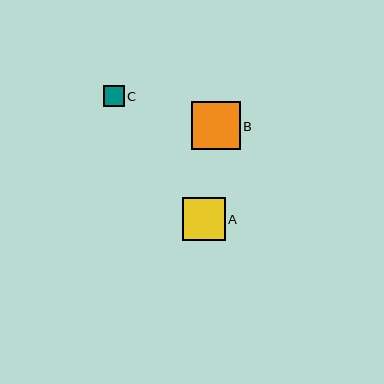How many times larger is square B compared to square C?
Square B is approximately 2.3 times the size of square C.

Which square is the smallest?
Square C is the smallest with a size of approximately 21 pixels.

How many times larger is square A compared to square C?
Square A is approximately 2.0 times the size of square C.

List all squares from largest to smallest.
From largest to smallest: B, A, C.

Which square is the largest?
Square B is the largest with a size of approximately 48 pixels.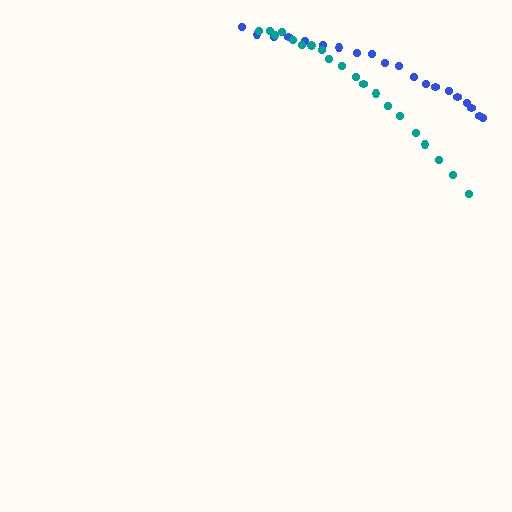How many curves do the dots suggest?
There are 2 distinct paths.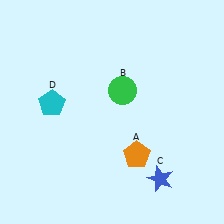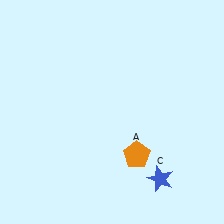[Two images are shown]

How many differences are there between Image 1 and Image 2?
There are 2 differences between the two images.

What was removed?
The cyan pentagon (D), the green circle (B) were removed in Image 2.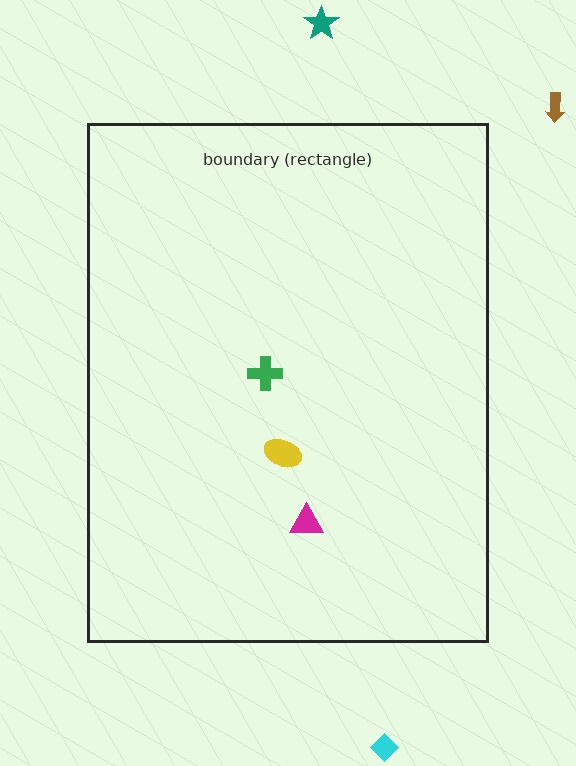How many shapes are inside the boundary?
3 inside, 3 outside.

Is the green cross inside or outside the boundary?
Inside.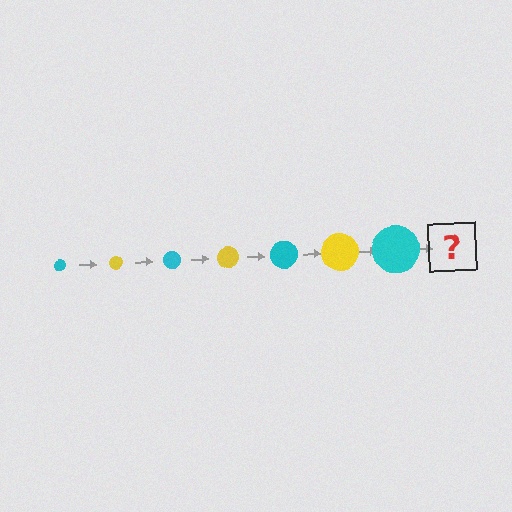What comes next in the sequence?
The next element should be a yellow circle, larger than the previous one.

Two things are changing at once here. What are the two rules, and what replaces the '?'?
The two rules are that the circle grows larger each step and the color cycles through cyan and yellow. The '?' should be a yellow circle, larger than the previous one.